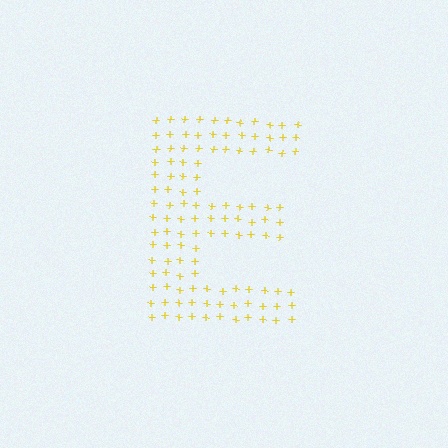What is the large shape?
The large shape is the letter E.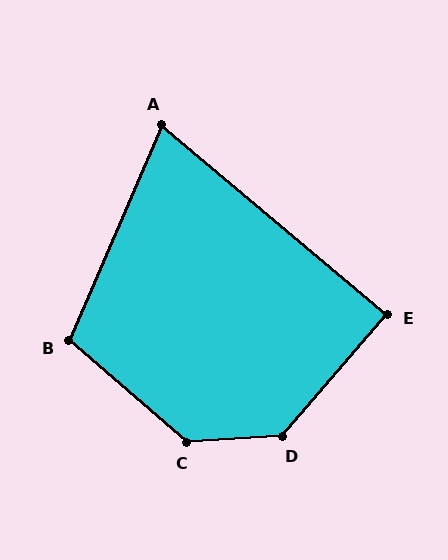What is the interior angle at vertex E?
Approximately 89 degrees (approximately right).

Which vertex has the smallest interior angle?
A, at approximately 73 degrees.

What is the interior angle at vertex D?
Approximately 135 degrees (obtuse).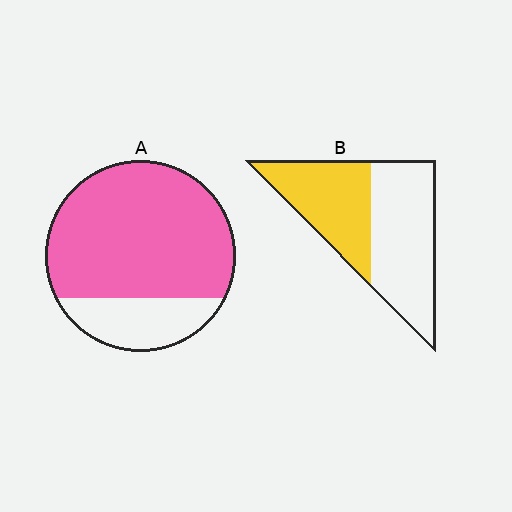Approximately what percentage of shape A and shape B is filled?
A is approximately 75% and B is approximately 45%.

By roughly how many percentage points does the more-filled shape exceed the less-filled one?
By roughly 35 percentage points (A over B).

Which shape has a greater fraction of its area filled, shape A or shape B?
Shape A.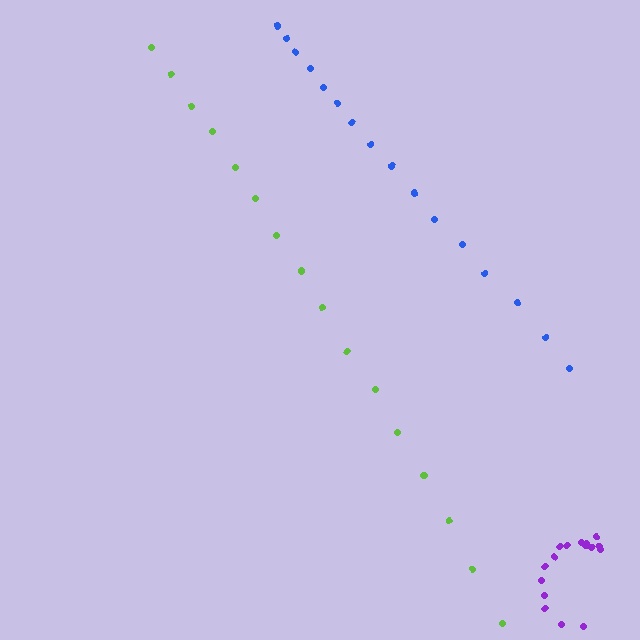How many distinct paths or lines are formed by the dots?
There are 3 distinct paths.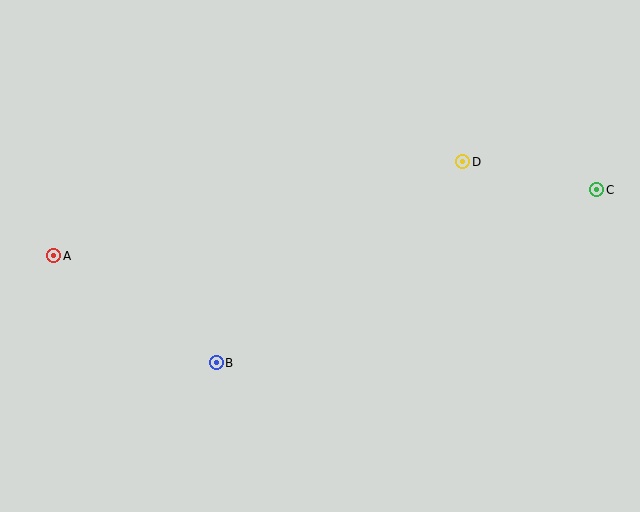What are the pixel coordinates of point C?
Point C is at (597, 190).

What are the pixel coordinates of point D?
Point D is at (463, 162).